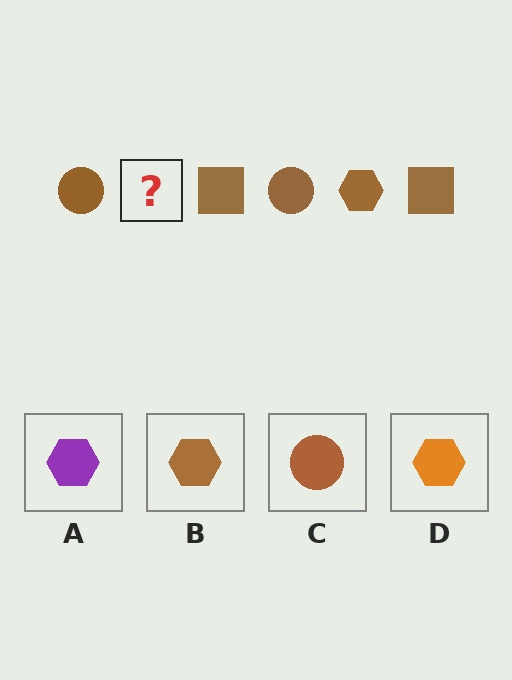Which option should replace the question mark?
Option B.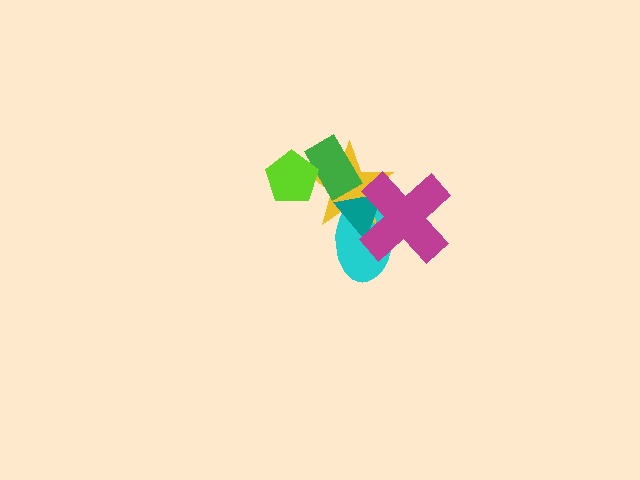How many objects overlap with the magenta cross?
3 objects overlap with the magenta cross.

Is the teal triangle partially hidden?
Yes, it is partially covered by another shape.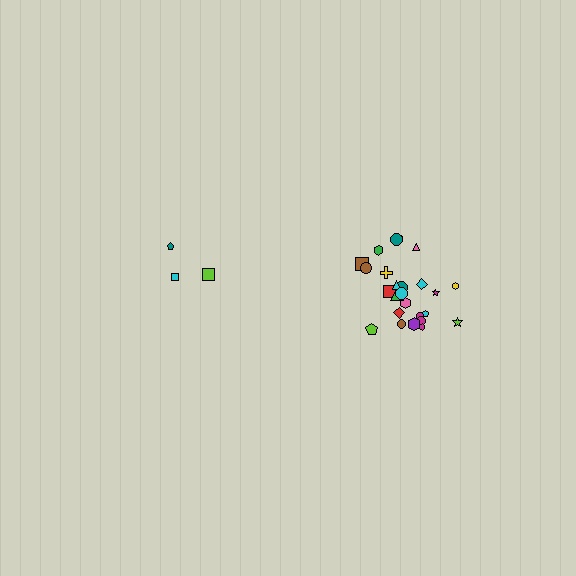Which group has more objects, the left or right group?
The right group.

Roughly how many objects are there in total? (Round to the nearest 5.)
Roughly 30 objects in total.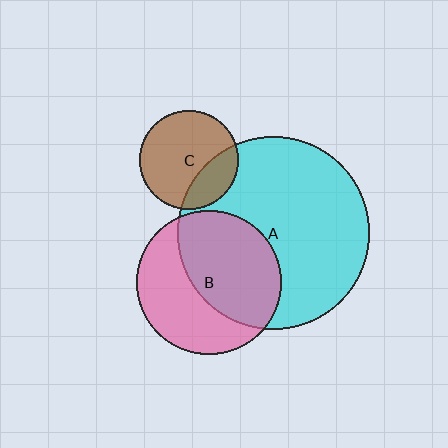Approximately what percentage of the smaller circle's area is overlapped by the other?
Approximately 55%.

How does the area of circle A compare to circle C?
Approximately 3.8 times.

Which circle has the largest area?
Circle A (cyan).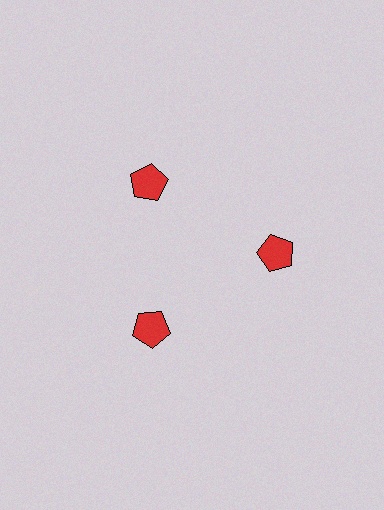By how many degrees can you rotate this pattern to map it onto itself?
The pattern maps onto itself every 120 degrees of rotation.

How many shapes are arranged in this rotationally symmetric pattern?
There are 3 shapes, arranged in 3 groups of 1.